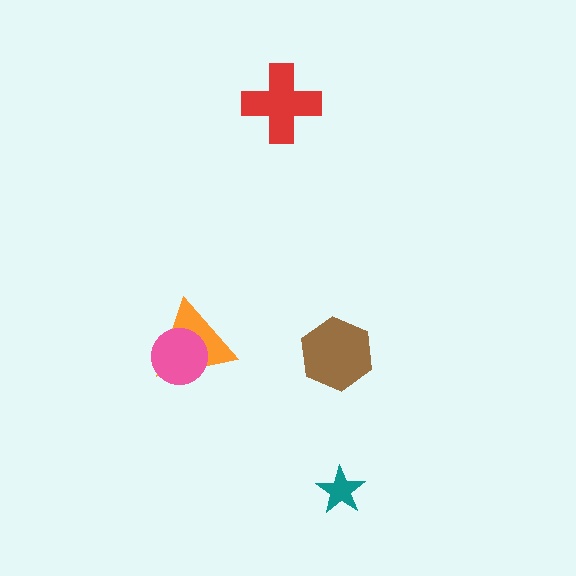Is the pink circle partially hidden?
No, no other shape covers it.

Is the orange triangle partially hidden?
Yes, it is partially covered by another shape.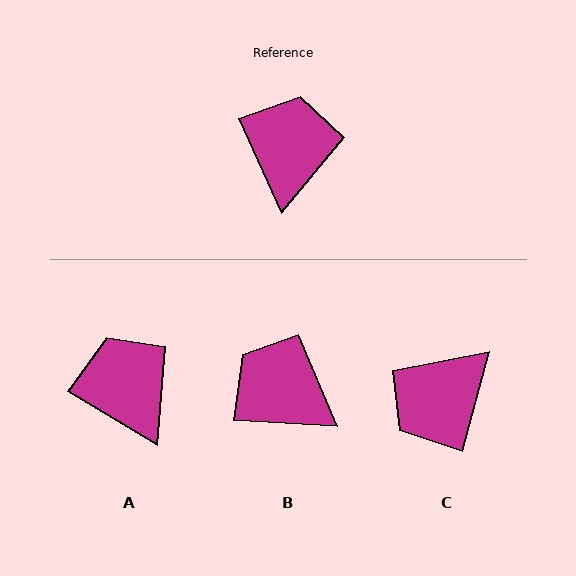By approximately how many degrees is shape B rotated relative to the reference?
Approximately 62 degrees counter-clockwise.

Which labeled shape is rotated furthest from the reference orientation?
C, about 141 degrees away.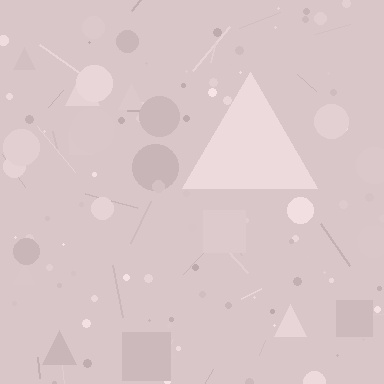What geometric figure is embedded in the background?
A triangle is embedded in the background.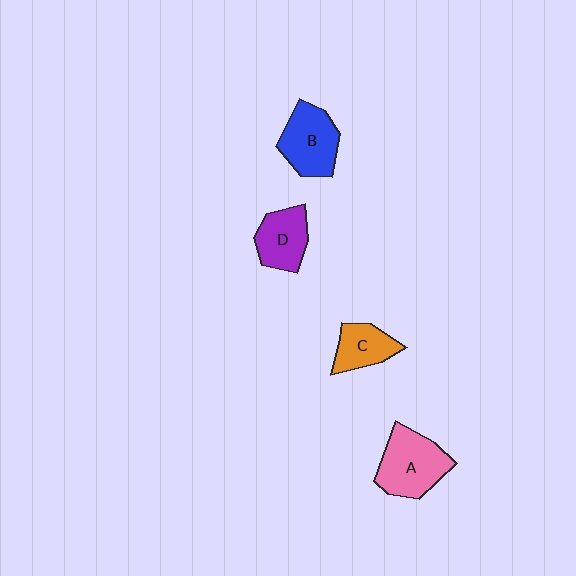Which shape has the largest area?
Shape A (pink).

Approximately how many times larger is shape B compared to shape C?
Approximately 1.4 times.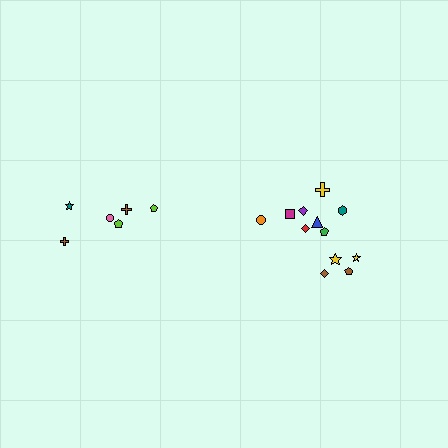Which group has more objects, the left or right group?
The right group.